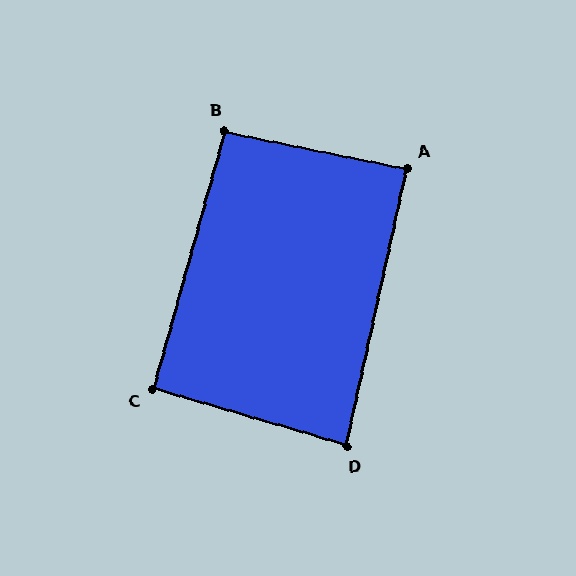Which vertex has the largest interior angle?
B, at approximately 94 degrees.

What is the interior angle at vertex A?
Approximately 89 degrees (approximately right).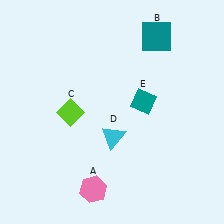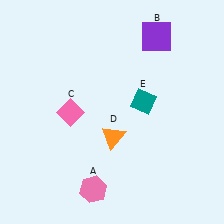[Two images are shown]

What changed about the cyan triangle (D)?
In Image 1, D is cyan. In Image 2, it changed to orange.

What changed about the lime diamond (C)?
In Image 1, C is lime. In Image 2, it changed to pink.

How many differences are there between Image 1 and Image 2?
There are 3 differences between the two images.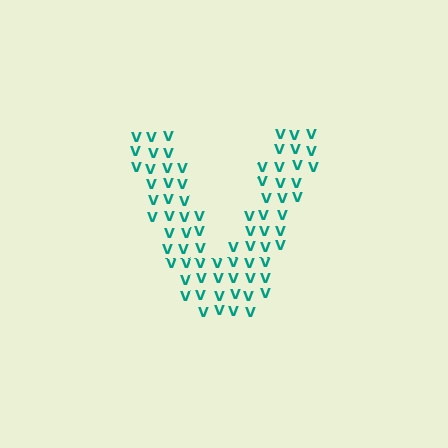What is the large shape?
The large shape is the letter V.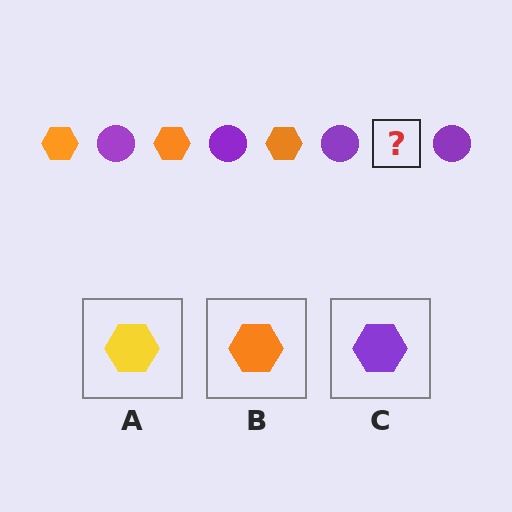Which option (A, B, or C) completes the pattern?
B.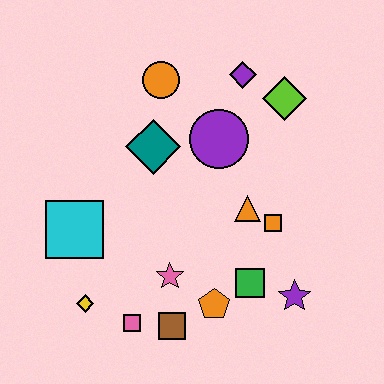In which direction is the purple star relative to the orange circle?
The purple star is below the orange circle.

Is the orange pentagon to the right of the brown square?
Yes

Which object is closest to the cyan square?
The yellow diamond is closest to the cyan square.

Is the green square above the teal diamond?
No